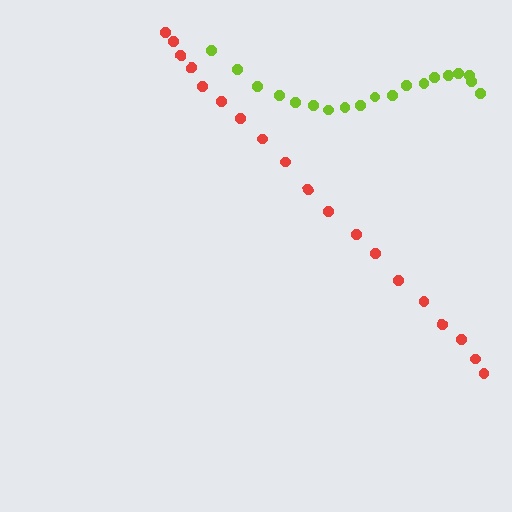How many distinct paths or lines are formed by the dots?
There are 2 distinct paths.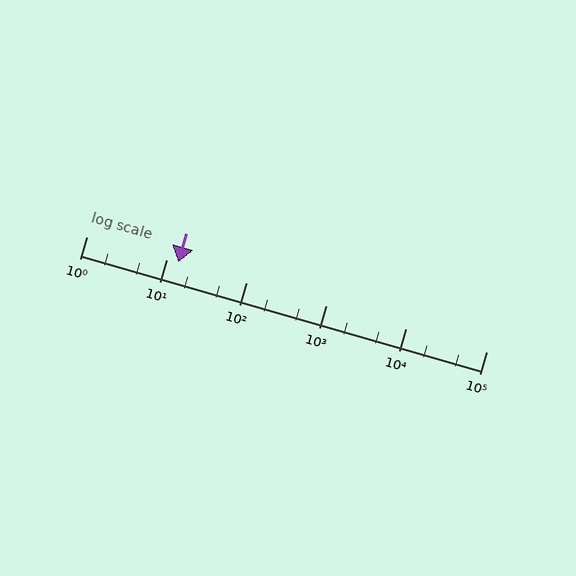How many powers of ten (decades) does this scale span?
The scale spans 5 decades, from 1 to 100000.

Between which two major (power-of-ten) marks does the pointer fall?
The pointer is between 10 and 100.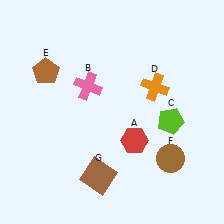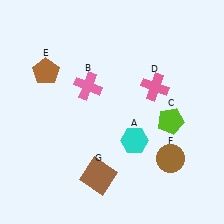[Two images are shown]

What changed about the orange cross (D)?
In Image 1, D is orange. In Image 2, it changed to pink.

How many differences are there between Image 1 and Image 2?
There are 2 differences between the two images.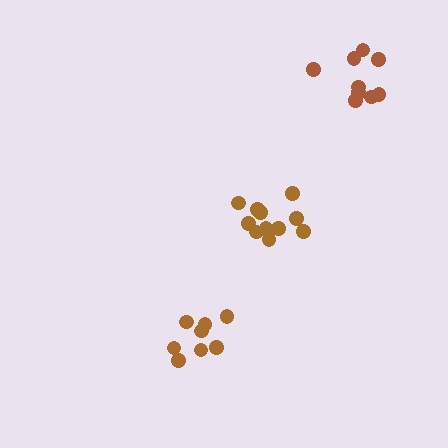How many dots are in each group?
Group 1: 9 dots, Group 2: 11 dots, Group 3: 8 dots (28 total).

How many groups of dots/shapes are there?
There are 3 groups.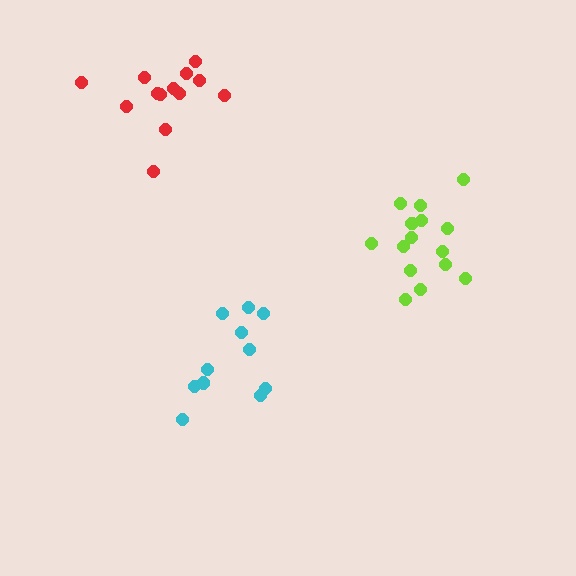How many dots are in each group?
Group 1: 11 dots, Group 2: 13 dots, Group 3: 15 dots (39 total).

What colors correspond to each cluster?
The clusters are colored: cyan, red, lime.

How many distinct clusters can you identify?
There are 3 distinct clusters.